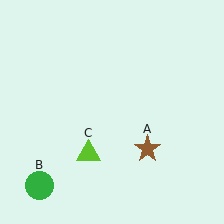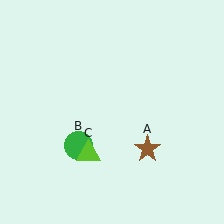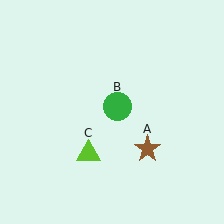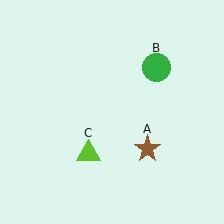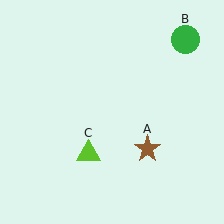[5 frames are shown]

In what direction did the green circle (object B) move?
The green circle (object B) moved up and to the right.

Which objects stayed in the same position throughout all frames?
Brown star (object A) and lime triangle (object C) remained stationary.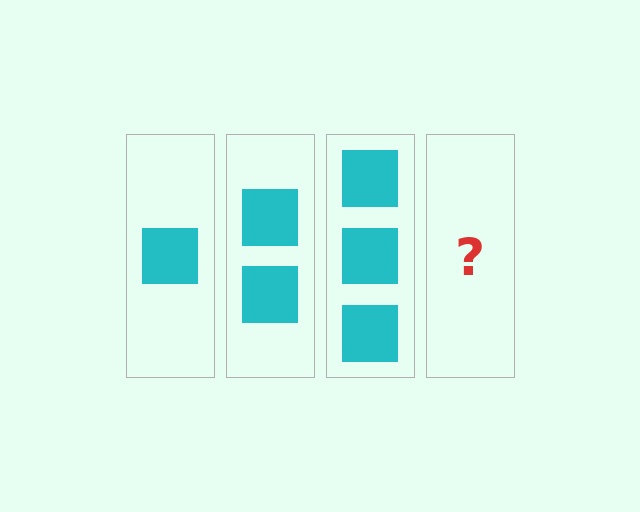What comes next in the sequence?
The next element should be 4 squares.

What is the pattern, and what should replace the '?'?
The pattern is that each step adds one more square. The '?' should be 4 squares.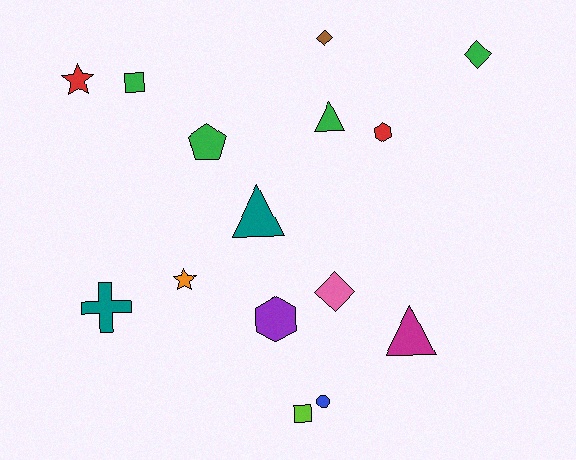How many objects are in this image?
There are 15 objects.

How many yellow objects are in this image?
There are no yellow objects.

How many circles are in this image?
There is 1 circle.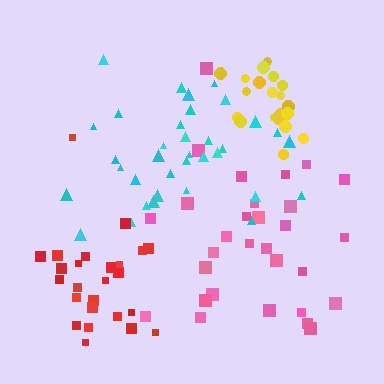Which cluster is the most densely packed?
Yellow.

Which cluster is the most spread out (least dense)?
Pink.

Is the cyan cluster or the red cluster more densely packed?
Red.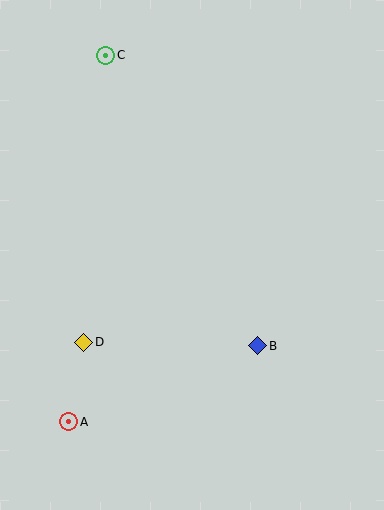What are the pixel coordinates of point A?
Point A is at (69, 422).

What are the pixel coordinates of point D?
Point D is at (84, 342).